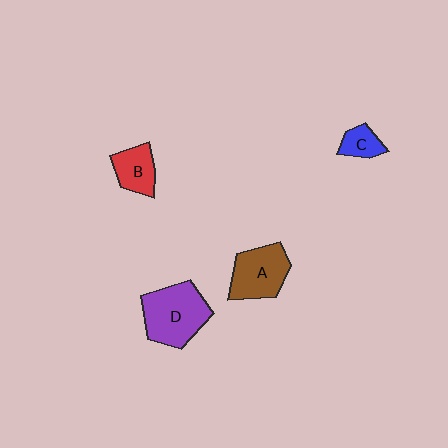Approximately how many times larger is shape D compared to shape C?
Approximately 3.0 times.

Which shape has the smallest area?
Shape C (blue).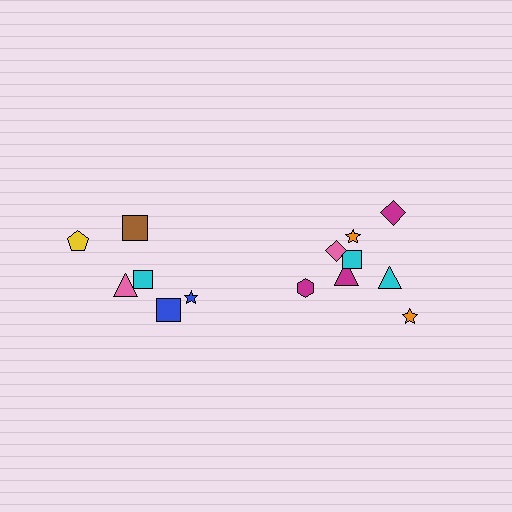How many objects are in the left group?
There are 6 objects.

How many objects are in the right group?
There are 8 objects.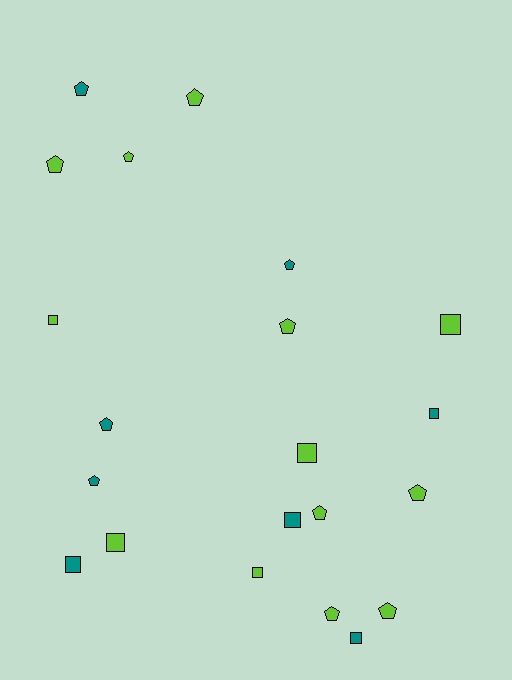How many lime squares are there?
There are 5 lime squares.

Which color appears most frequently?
Lime, with 13 objects.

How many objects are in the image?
There are 21 objects.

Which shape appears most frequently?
Pentagon, with 12 objects.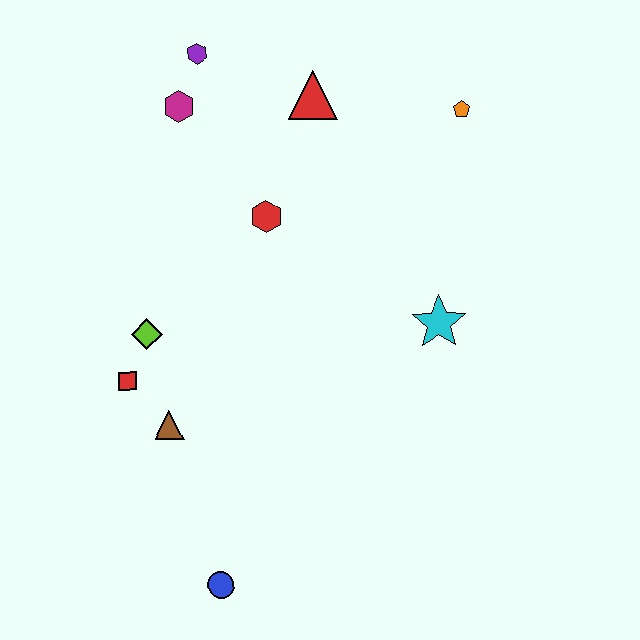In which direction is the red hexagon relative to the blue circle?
The red hexagon is above the blue circle.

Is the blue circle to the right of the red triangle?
No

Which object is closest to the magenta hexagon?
The purple hexagon is closest to the magenta hexagon.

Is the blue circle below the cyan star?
Yes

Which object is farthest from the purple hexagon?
The blue circle is farthest from the purple hexagon.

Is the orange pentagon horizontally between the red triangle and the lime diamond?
No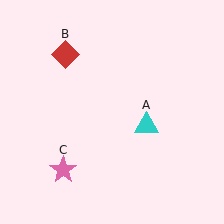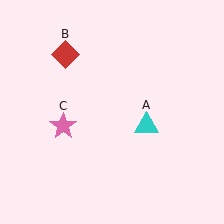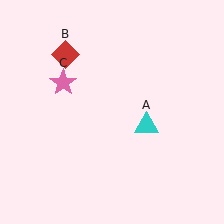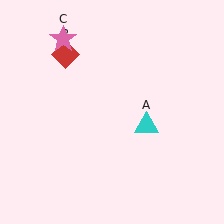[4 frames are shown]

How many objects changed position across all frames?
1 object changed position: pink star (object C).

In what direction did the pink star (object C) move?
The pink star (object C) moved up.